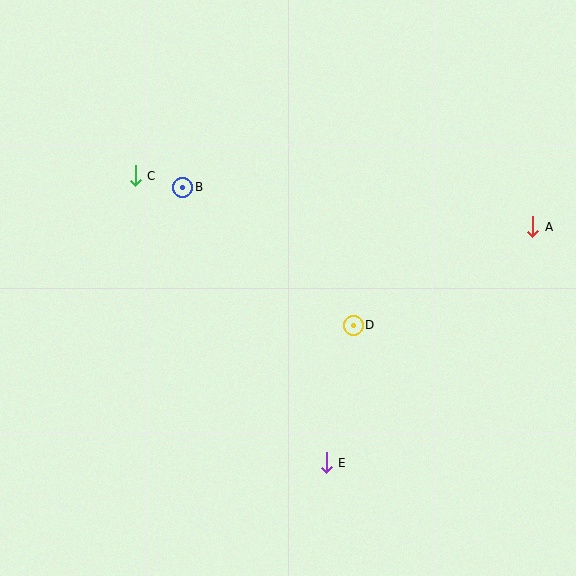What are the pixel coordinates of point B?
Point B is at (183, 187).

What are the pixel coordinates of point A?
Point A is at (533, 227).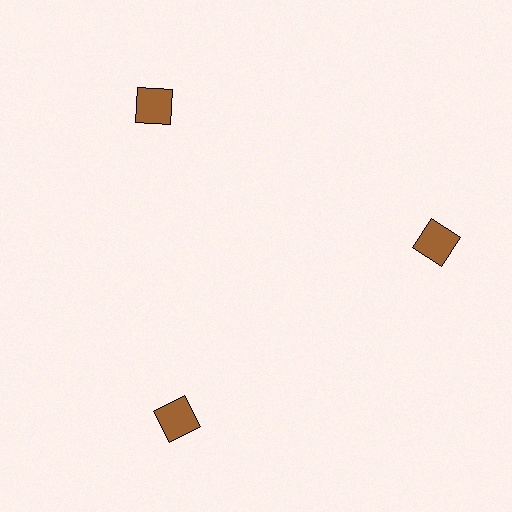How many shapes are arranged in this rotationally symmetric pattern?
There are 3 shapes, arranged in 3 groups of 1.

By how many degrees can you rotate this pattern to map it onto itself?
The pattern maps onto itself every 120 degrees of rotation.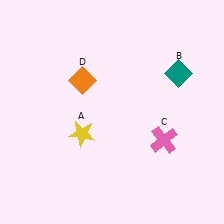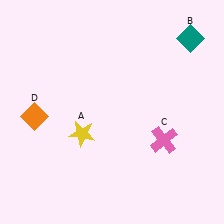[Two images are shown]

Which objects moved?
The objects that moved are: the teal diamond (B), the orange diamond (D).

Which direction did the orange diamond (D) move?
The orange diamond (D) moved left.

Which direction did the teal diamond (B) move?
The teal diamond (B) moved up.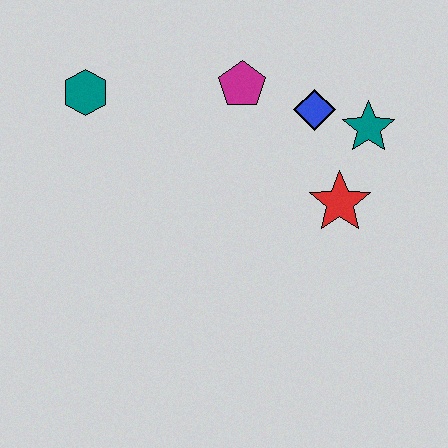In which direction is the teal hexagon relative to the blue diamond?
The teal hexagon is to the left of the blue diamond.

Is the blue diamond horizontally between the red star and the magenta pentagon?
Yes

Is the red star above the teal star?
No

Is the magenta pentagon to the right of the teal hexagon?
Yes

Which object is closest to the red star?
The teal star is closest to the red star.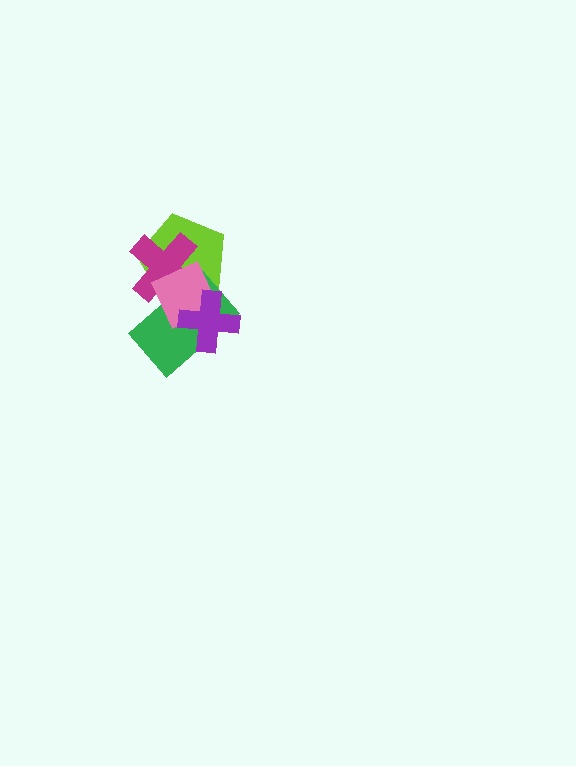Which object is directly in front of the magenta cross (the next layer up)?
The green rectangle is directly in front of the magenta cross.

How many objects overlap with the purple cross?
3 objects overlap with the purple cross.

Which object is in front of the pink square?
The purple cross is in front of the pink square.